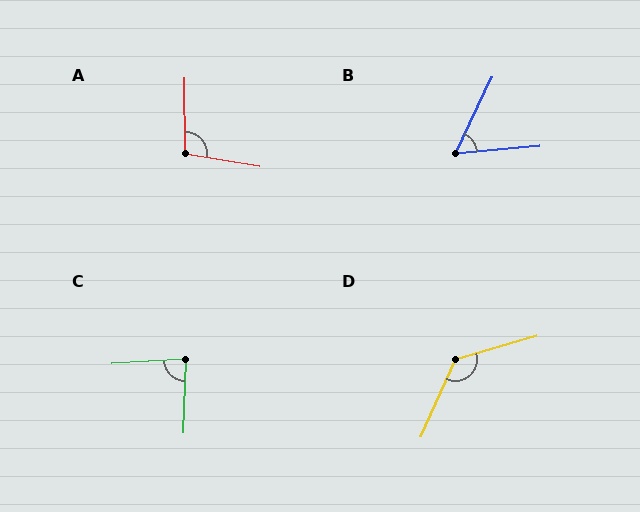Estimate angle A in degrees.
Approximately 100 degrees.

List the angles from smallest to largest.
B (59°), C (85°), A (100°), D (130°).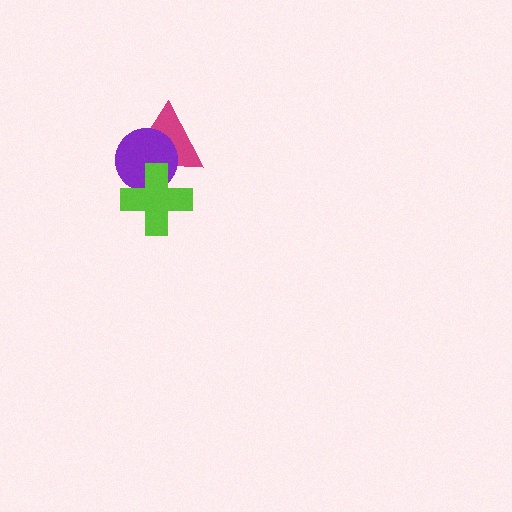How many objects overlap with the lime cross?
2 objects overlap with the lime cross.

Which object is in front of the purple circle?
The lime cross is in front of the purple circle.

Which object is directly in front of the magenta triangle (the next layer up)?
The purple circle is directly in front of the magenta triangle.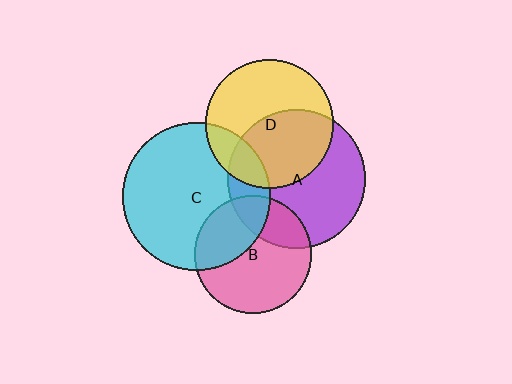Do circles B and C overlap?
Yes.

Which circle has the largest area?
Circle C (cyan).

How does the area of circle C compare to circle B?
Approximately 1.6 times.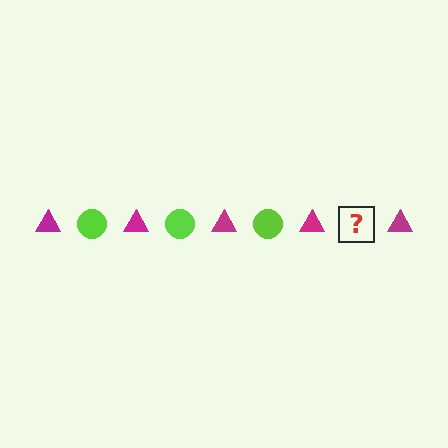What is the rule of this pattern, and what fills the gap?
The rule is that the pattern alternates between magenta triangle and lime circle. The gap should be filled with a lime circle.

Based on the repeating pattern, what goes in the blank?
The blank should be a lime circle.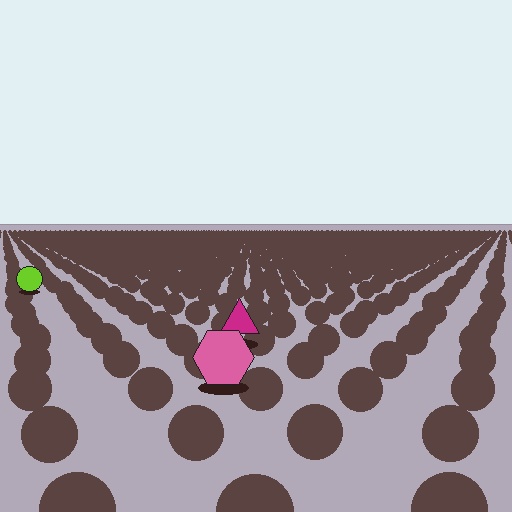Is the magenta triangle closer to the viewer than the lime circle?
Yes. The magenta triangle is closer — you can tell from the texture gradient: the ground texture is coarser near it.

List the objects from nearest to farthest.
From nearest to farthest: the pink hexagon, the magenta triangle, the lime circle.